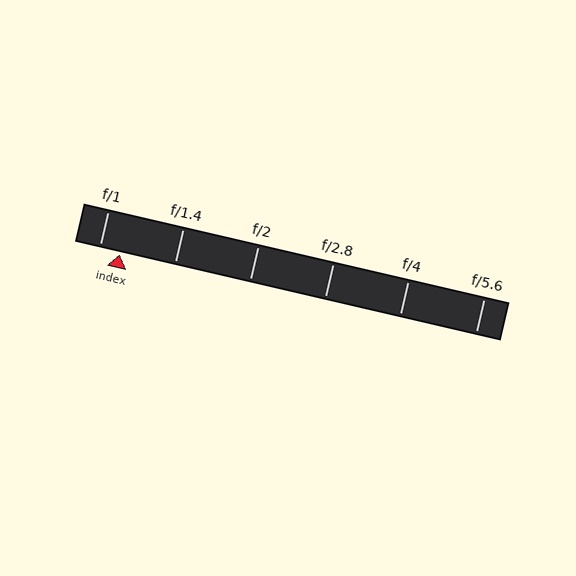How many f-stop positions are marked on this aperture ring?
There are 6 f-stop positions marked.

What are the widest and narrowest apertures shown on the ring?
The widest aperture shown is f/1 and the narrowest is f/5.6.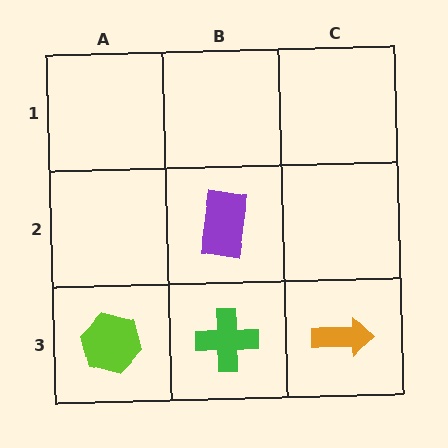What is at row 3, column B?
A green cross.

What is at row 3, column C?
An orange arrow.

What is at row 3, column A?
A lime hexagon.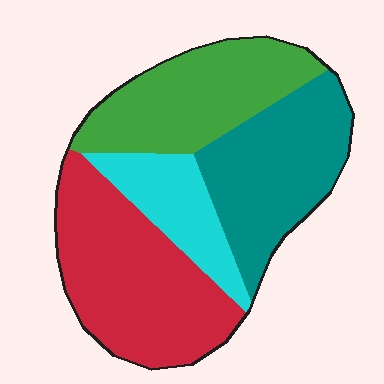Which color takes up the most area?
Red, at roughly 35%.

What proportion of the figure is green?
Green takes up between a sixth and a third of the figure.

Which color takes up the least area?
Cyan, at roughly 15%.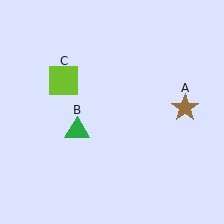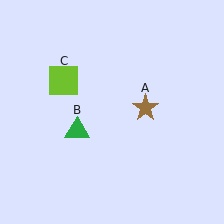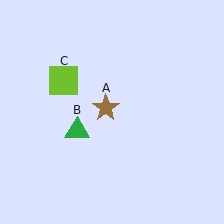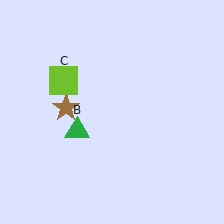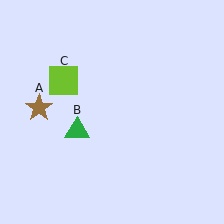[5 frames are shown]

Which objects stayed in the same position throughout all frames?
Green triangle (object B) and lime square (object C) remained stationary.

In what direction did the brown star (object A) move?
The brown star (object A) moved left.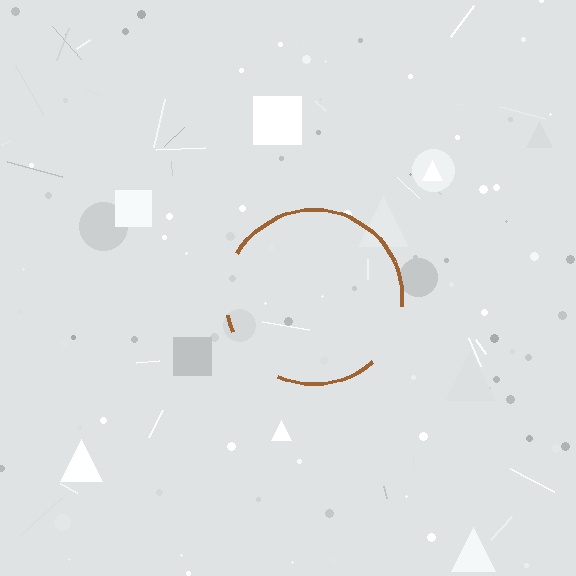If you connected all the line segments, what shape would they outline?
They would outline a circle.